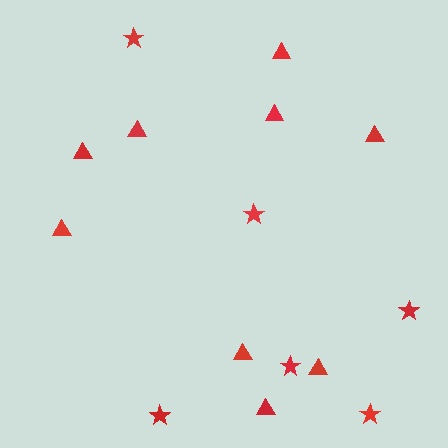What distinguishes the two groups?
There are 2 groups: one group of stars (6) and one group of triangles (9).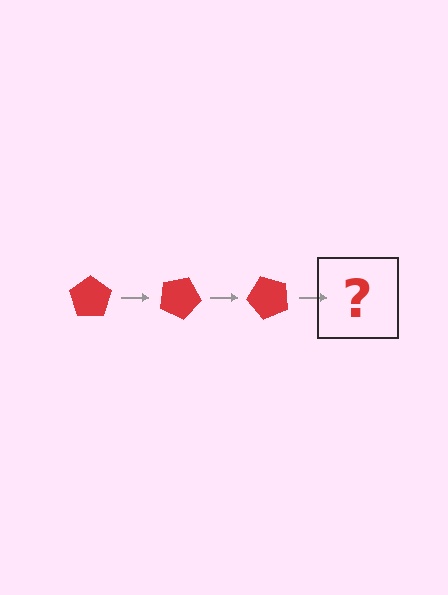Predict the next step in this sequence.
The next step is a red pentagon rotated 75 degrees.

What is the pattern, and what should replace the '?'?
The pattern is that the pentagon rotates 25 degrees each step. The '?' should be a red pentagon rotated 75 degrees.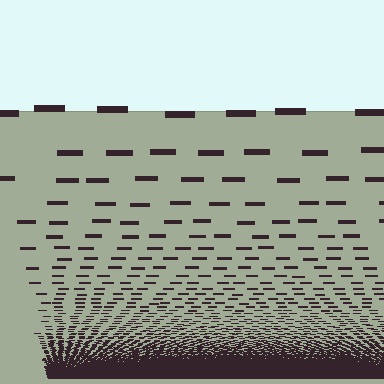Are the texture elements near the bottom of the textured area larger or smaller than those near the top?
Smaller. The gradient is inverted — elements near the bottom are smaller and denser.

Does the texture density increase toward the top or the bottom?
Density increases toward the bottom.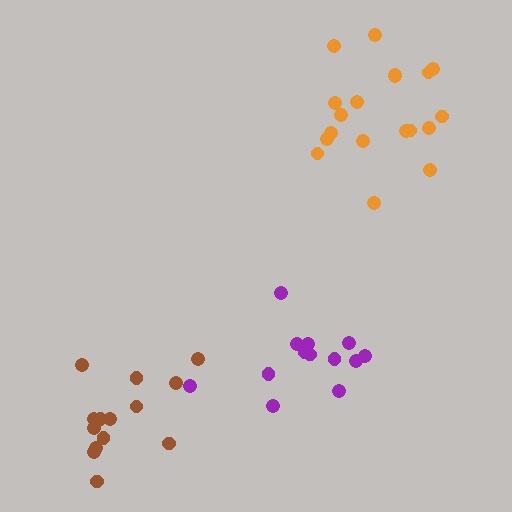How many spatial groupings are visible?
There are 3 spatial groupings.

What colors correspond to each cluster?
The clusters are colored: orange, purple, brown.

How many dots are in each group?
Group 1: 19 dots, Group 2: 13 dots, Group 3: 14 dots (46 total).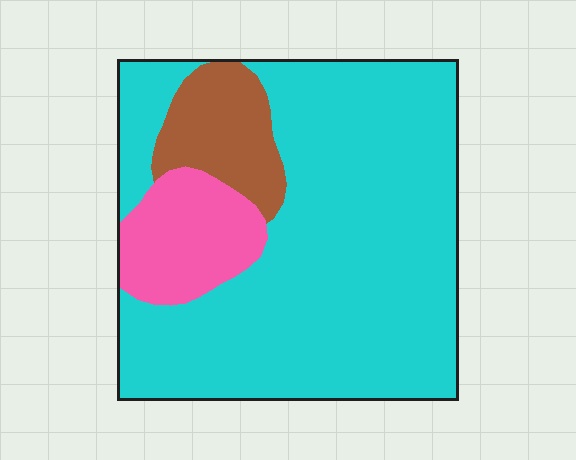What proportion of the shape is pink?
Pink covers roughly 15% of the shape.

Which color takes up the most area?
Cyan, at roughly 75%.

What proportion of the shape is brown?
Brown covers around 10% of the shape.